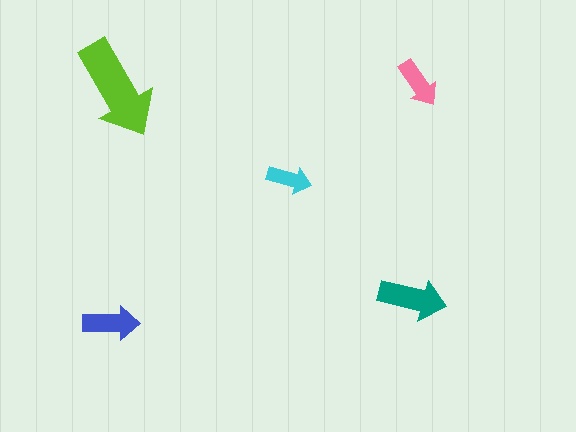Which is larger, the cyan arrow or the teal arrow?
The teal one.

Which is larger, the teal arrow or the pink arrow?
The teal one.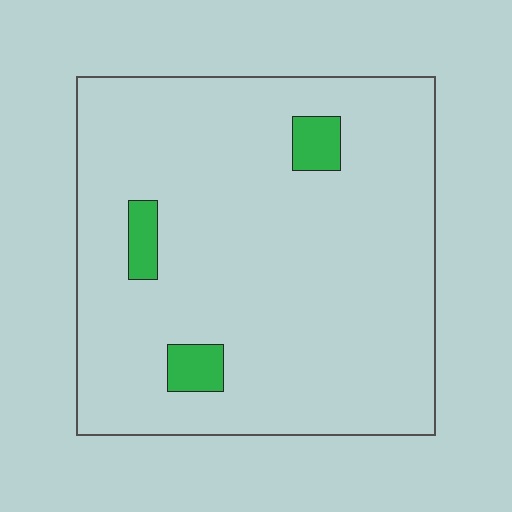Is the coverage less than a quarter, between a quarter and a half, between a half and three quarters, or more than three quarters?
Less than a quarter.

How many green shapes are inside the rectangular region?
3.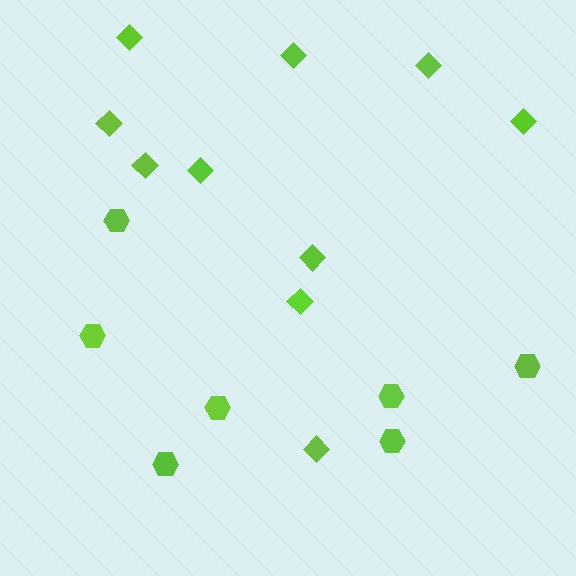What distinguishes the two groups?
There are 2 groups: one group of diamonds (10) and one group of hexagons (7).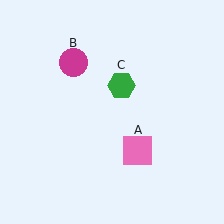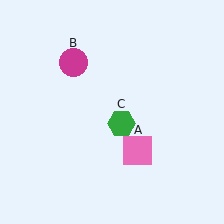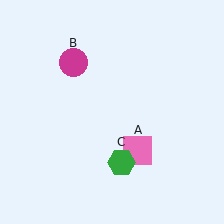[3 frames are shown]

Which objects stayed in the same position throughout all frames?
Pink square (object A) and magenta circle (object B) remained stationary.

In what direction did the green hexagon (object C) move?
The green hexagon (object C) moved down.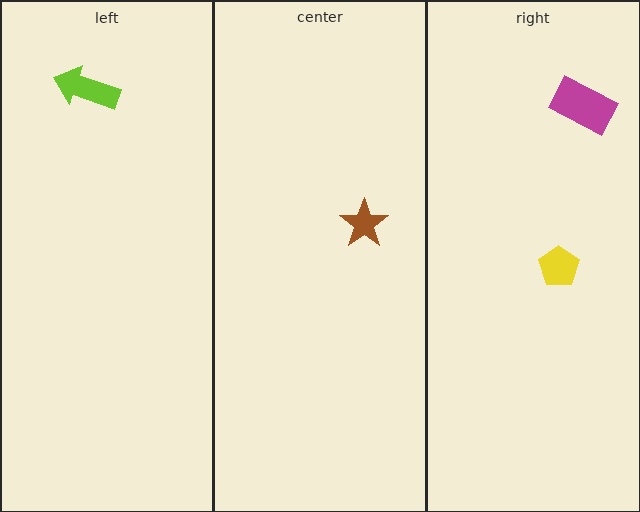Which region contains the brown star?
The center region.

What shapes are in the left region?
The lime arrow.